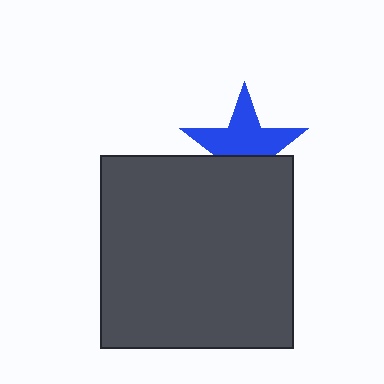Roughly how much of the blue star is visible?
About half of it is visible (roughly 62%).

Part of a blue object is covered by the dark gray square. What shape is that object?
It is a star.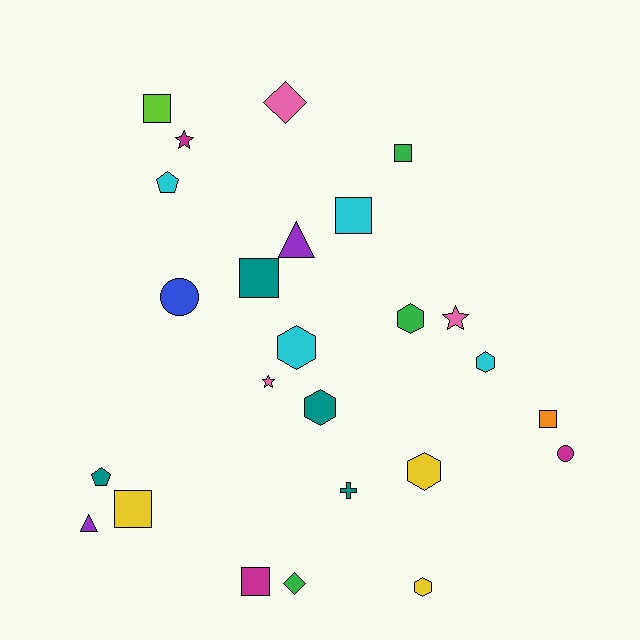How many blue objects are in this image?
There is 1 blue object.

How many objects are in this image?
There are 25 objects.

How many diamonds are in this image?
There are 2 diamonds.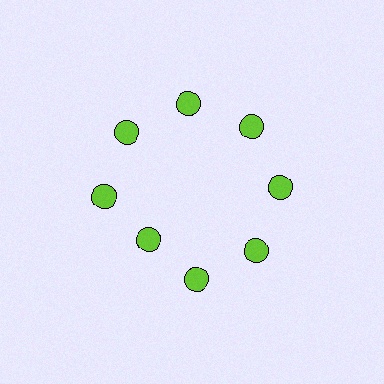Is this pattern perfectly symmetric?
No. The 8 lime circles are arranged in a ring, but one element near the 8 o'clock position is pulled inward toward the center, breaking the 8-fold rotational symmetry.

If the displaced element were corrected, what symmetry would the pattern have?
It would have 8-fold rotational symmetry — the pattern would map onto itself every 45 degrees.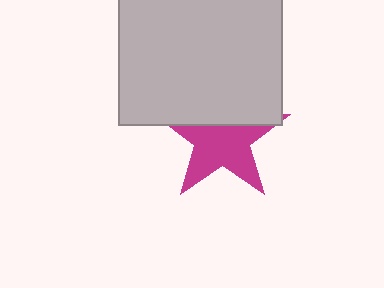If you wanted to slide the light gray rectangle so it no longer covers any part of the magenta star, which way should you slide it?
Slide it up — that is the most direct way to separate the two shapes.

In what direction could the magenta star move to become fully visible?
The magenta star could move down. That would shift it out from behind the light gray rectangle entirely.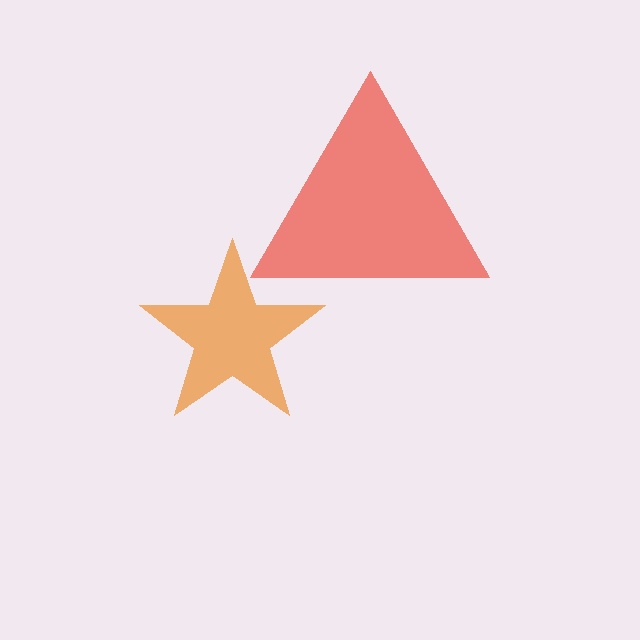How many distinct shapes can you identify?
There are 2 distinct shapes: a red triangle, an orange star.